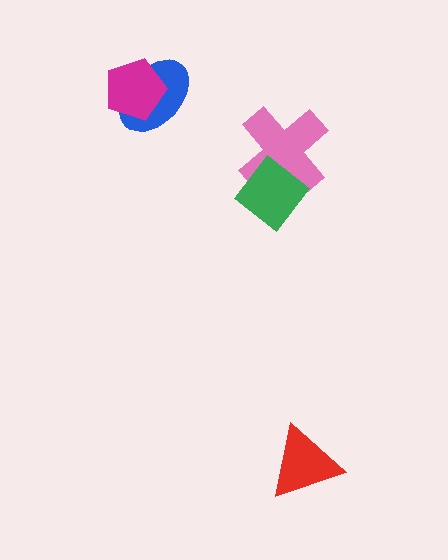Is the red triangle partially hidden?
No, no other shape covers it.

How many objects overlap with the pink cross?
1 object overlaps with the pink cross.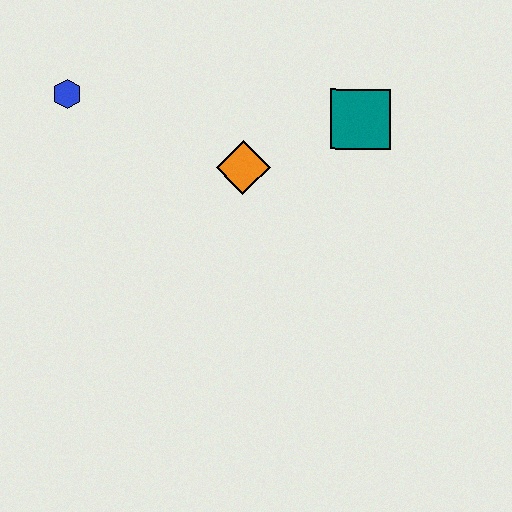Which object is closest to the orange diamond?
The teal square is closest to the orange diamond.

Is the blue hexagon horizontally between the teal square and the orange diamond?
No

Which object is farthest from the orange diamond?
The blue hexagon is farthest from the orange diamond.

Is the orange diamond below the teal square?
Yes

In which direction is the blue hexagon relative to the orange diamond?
The blue hexagon is to the left of the orange diamond.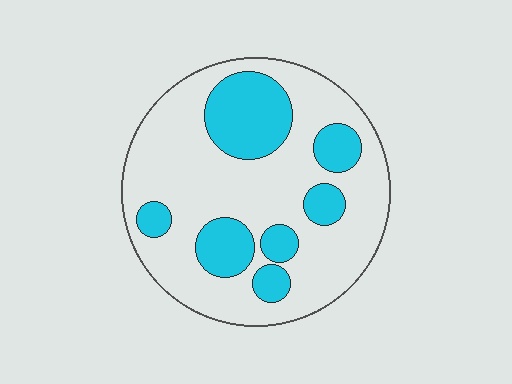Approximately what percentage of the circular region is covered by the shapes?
Approximately 30%.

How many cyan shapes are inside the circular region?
7.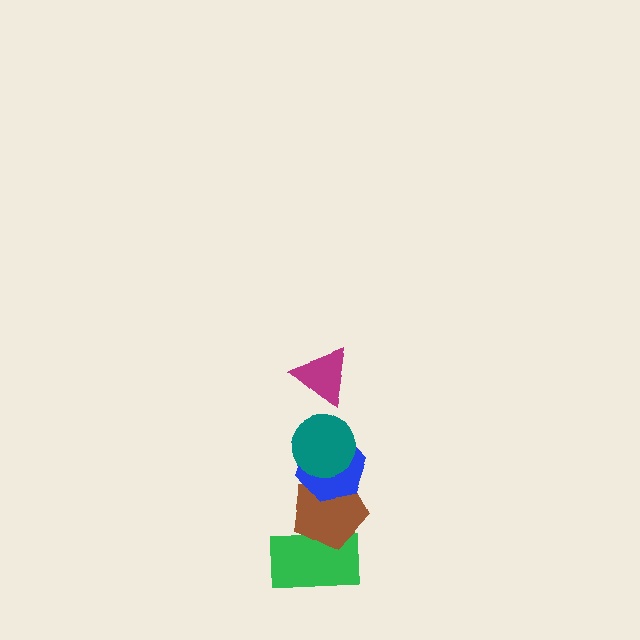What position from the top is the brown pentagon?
The brown pentagon is 4th from the top.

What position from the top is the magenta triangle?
The magenta triangle is 1st from the top.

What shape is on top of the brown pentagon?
The blue hexagon is on top of the brown pentagon.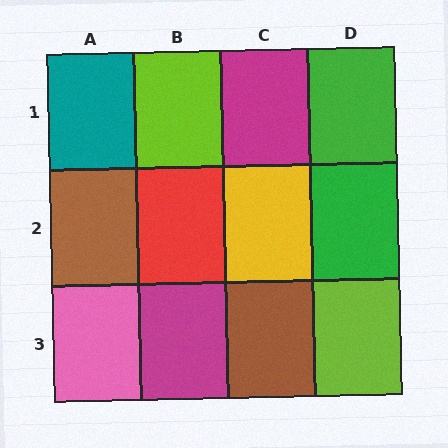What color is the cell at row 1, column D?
Green.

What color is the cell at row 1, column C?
Magenta.